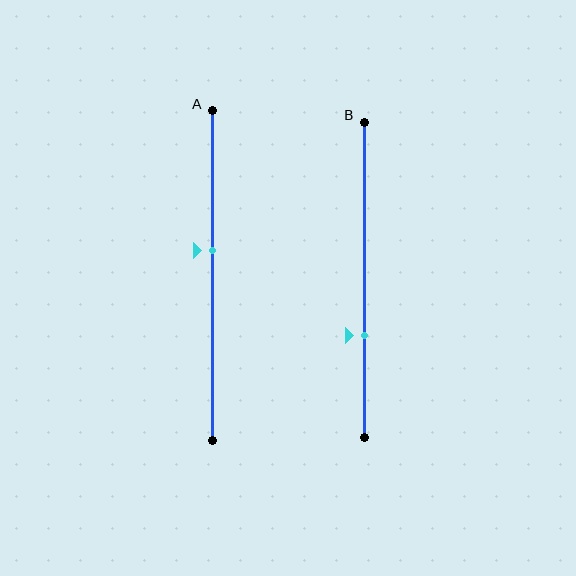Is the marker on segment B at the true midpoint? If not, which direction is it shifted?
No, the marker on segment B is shifted downward by about 18% of the segment length.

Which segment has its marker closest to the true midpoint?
Segment A has its marker closest to the true midpoint.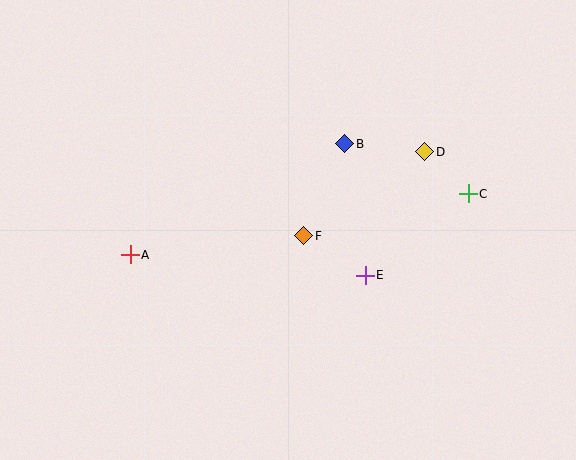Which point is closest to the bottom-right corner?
Point E is closest to the bottom-right corner.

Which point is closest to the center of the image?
Point F at (304, 236) is closest to the center.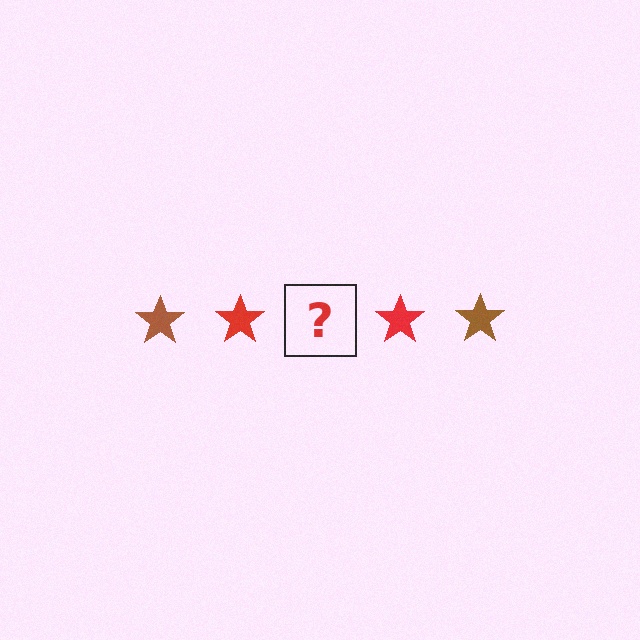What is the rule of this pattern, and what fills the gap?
The rule is that the pattern cycles through brown, red stars. The gap should be filled with a brown star.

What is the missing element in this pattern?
The missing element is a brown star.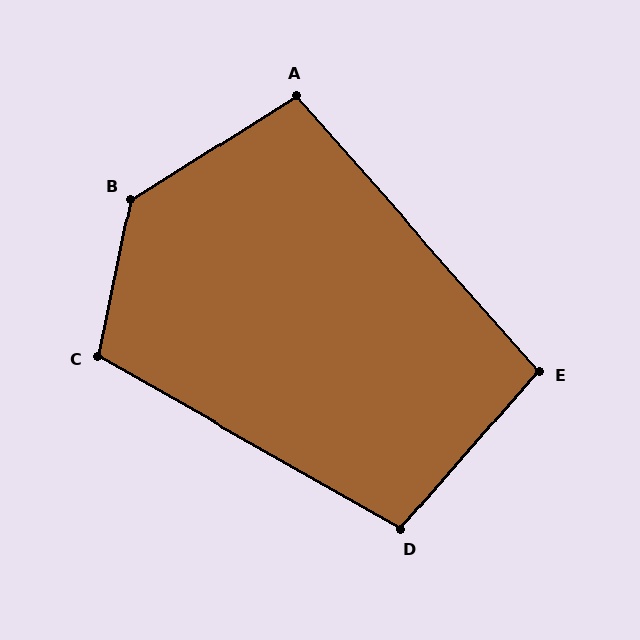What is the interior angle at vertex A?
Approximately 100 degrees (obtuse).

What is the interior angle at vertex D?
Approximately 101 degrees (obtuse).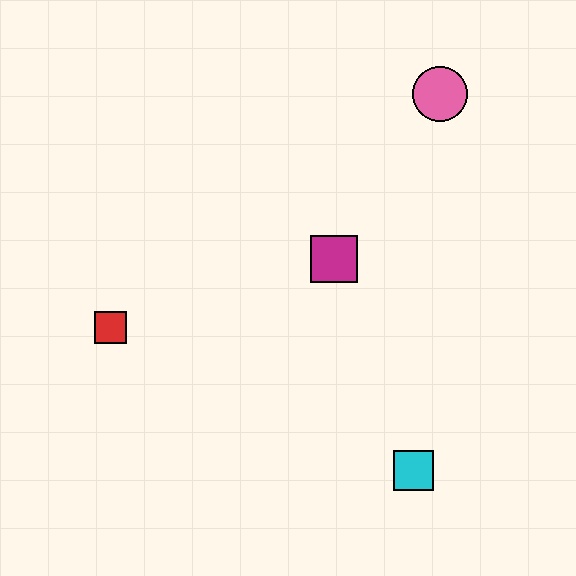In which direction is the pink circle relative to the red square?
The pink circle is to the right of the red square.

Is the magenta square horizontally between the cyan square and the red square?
Yes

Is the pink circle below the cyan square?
No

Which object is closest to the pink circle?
The magenta square is closest to the pink circle.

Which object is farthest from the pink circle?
The red square is farthest from the pink circle.